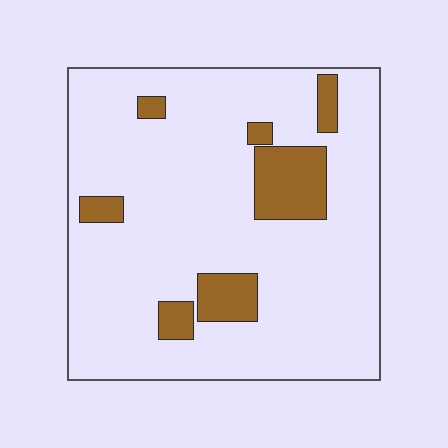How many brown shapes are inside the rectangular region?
7.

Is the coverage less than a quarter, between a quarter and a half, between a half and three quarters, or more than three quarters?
Less than a quarter.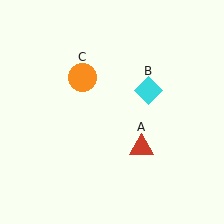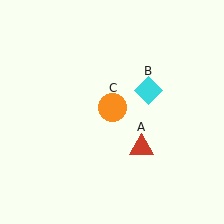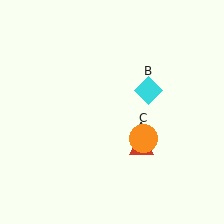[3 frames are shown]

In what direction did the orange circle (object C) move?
The orange circle (object C) moved down and to the right.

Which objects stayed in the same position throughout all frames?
Red triangle (object A) and cyan diamond (object B) remained stationary.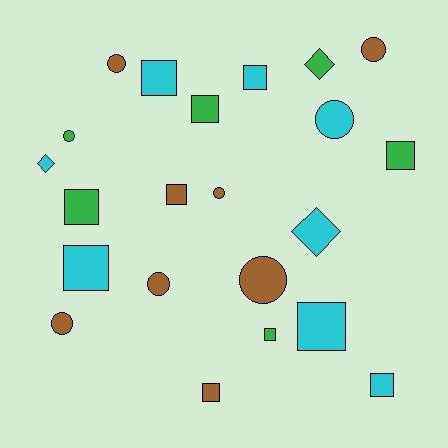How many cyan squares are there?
There are 5 cyan squares.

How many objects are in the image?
There are 22 objects.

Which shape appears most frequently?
Square, with 11 objects.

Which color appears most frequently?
Cyan, with 8 objects.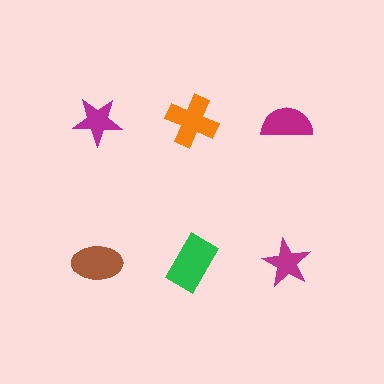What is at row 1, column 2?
An orange cross.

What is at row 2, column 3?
A magenta star.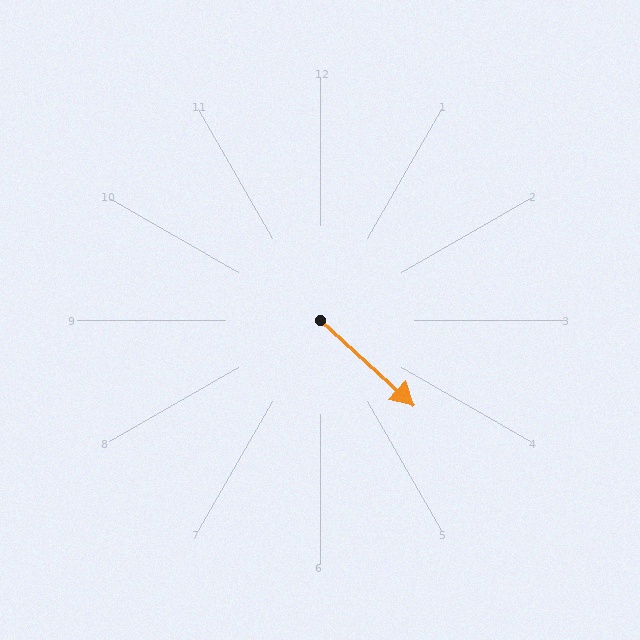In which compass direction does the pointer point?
Southeast.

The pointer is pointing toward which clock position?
Roughly 4 o'clock.